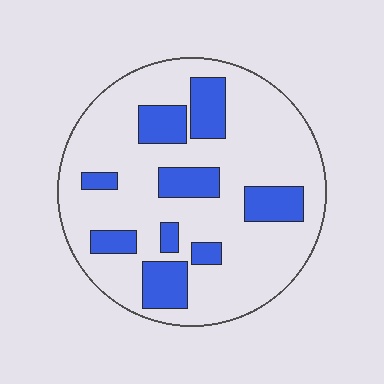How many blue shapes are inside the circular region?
9.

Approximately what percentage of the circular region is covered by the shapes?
Approximately 25%.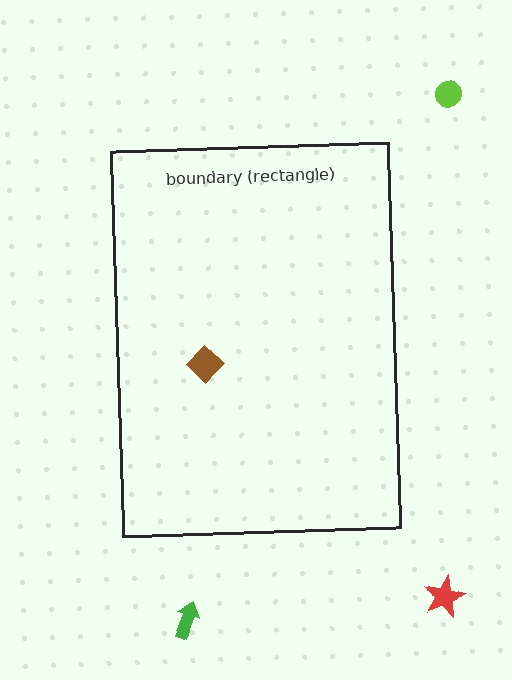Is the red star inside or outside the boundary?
Outside.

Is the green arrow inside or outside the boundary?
Outside.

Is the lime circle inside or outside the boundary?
Outside.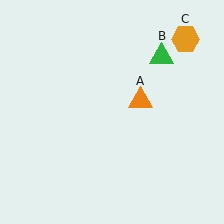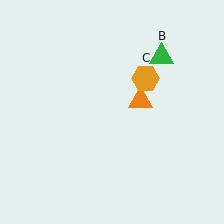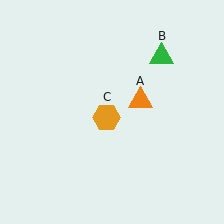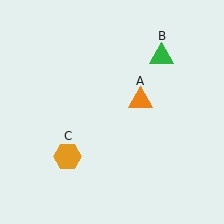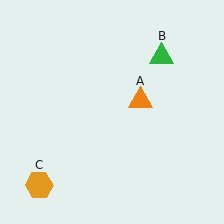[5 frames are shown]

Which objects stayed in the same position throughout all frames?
Orange triangle (object A) and green triangle (object B) remained stationary.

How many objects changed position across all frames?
1 object changed position: orange hexagon (object C).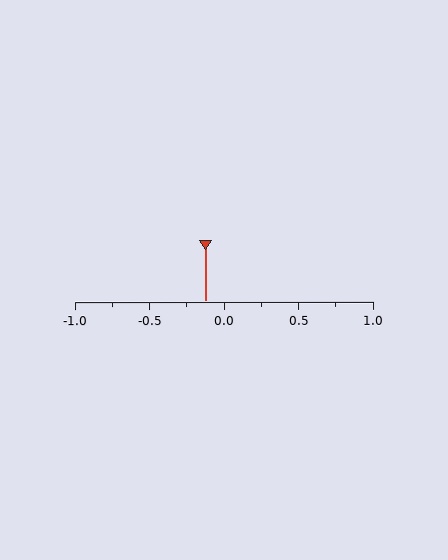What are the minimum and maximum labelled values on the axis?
The axis runs from -1.0 to 1.0.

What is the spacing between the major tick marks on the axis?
The major ticks are spaced 0.5 apart.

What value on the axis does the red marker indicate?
The marker indicates approximately -0.12.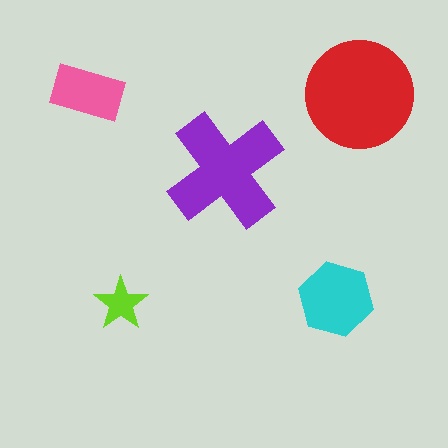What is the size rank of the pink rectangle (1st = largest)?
4th.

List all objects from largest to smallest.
The red circle, the purple cross, the cyan hexagon, the pink rectangle, the lime star.